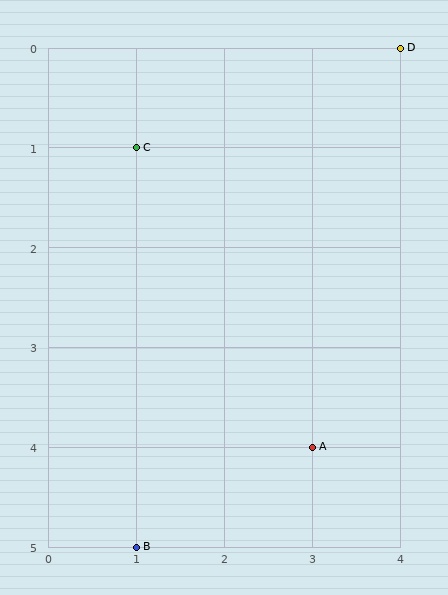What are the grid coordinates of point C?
Point C is at grid coordinates (1, 1).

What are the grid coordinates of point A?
Point A is at grid coordinates (3, 4).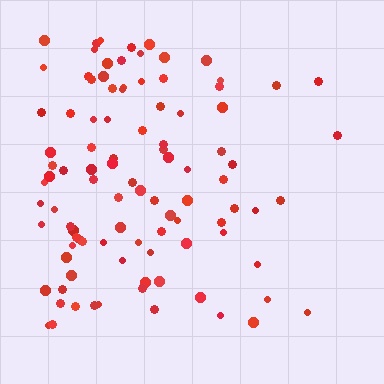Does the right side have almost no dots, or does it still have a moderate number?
Still a moderate number, just noticeably fewer than the left.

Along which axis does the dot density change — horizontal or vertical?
Horizontal.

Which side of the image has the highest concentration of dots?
The left.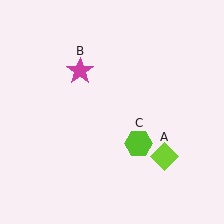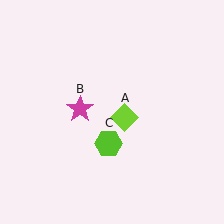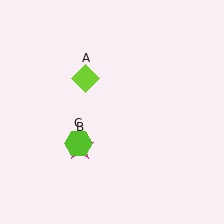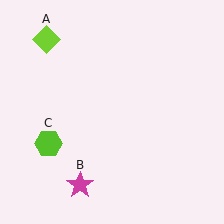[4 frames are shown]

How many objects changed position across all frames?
3 objects changed position: lime diamond (object A), magenta star (object B), lime hexagon (object C).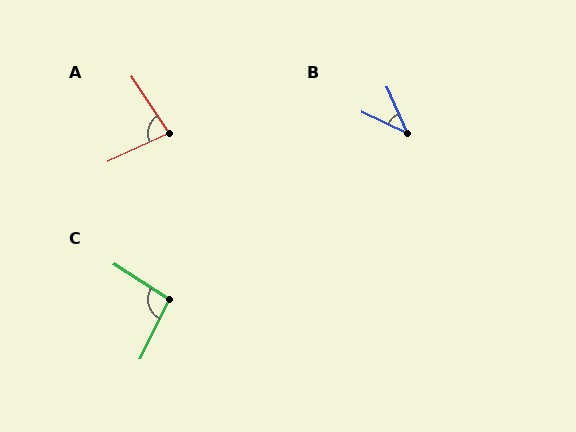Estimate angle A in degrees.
Approximately 81 degrees.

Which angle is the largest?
C, at approximately 96 degrees.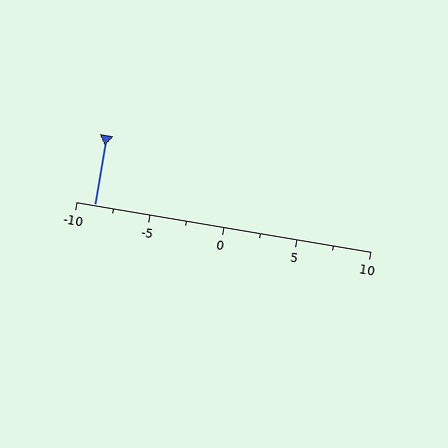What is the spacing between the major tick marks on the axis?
The major ticks are spaced 5 apart.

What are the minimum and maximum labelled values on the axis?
The axis runs from -10 to 10.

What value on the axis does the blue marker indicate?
The marker indicates approximately -8.8.